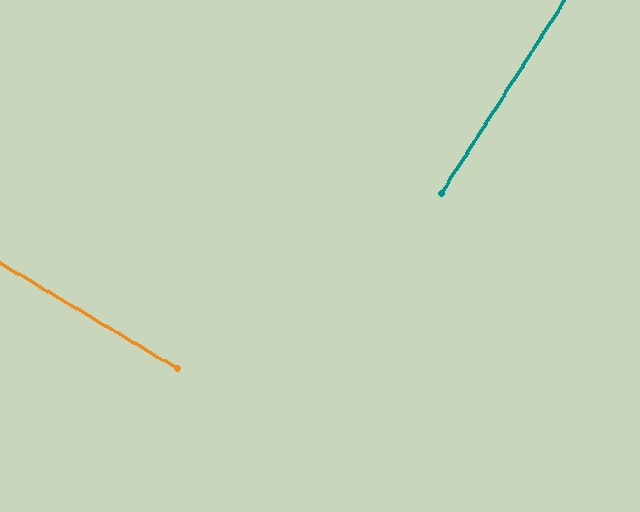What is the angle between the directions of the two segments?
Approximately 88 degrees.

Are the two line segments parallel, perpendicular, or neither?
Perpendicular — they meet at approximately 88°.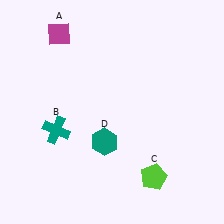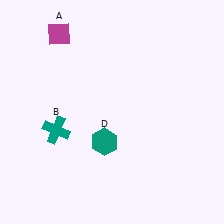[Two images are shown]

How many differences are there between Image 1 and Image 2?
There is 1 difference between the two images.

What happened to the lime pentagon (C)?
The lime pentagon (C) was removed in Image 2. It was in the bottom-right area of Image 1.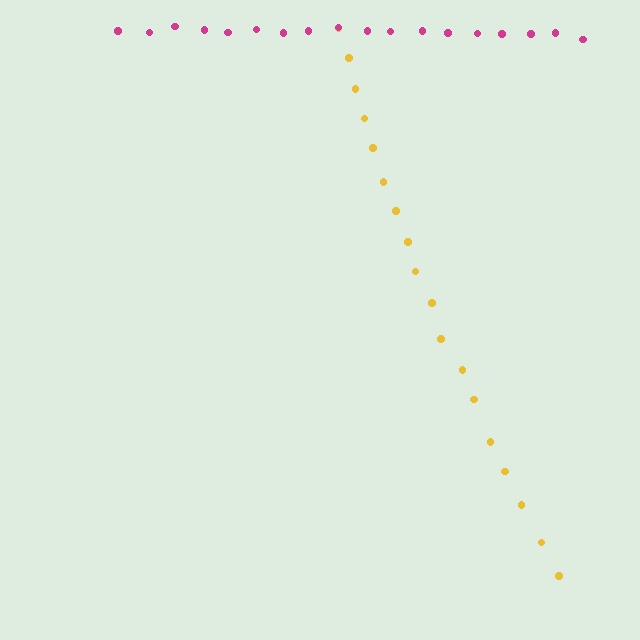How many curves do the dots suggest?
There are 2 distinct paths.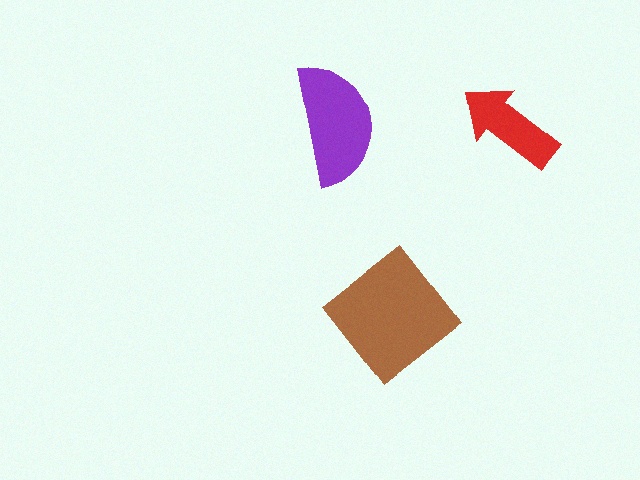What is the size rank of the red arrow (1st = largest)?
3rd.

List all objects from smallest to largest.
The red arrow, the purple semicircle, the brown diamond.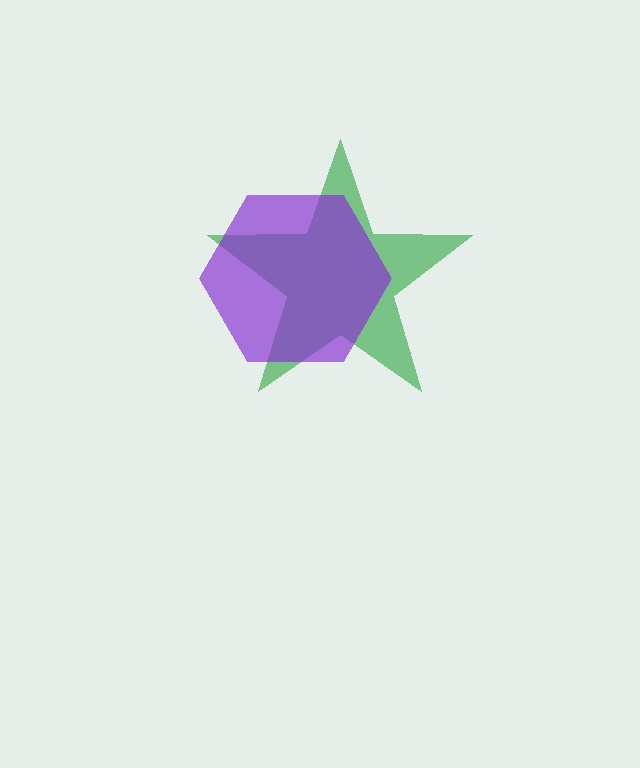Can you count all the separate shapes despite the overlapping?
Yes, there are 2 separate shapes.